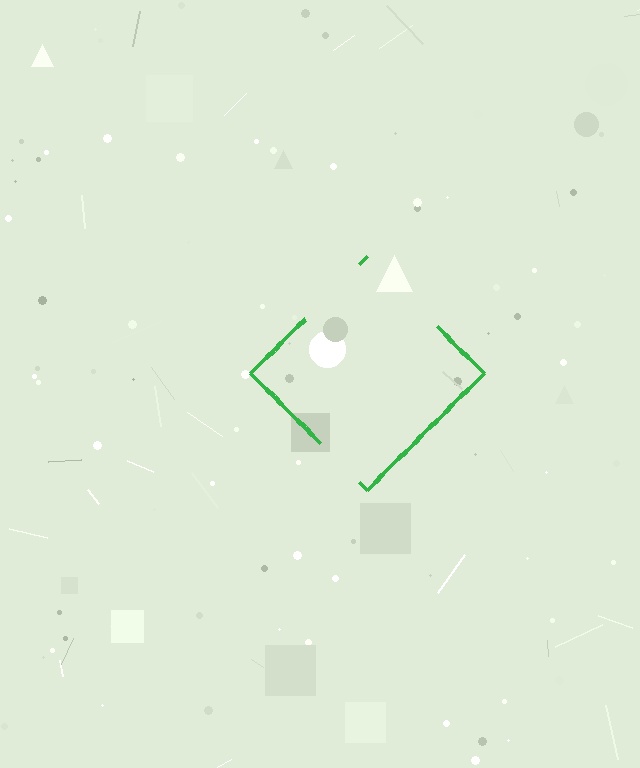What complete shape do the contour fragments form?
The contour fragments form a diamond.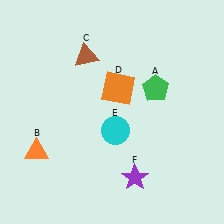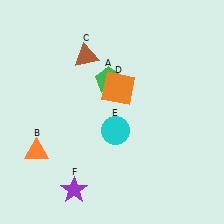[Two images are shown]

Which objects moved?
The objects that moved are: the green pentagon (A), the purple star (F).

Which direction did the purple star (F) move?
The purple star (F) moved left.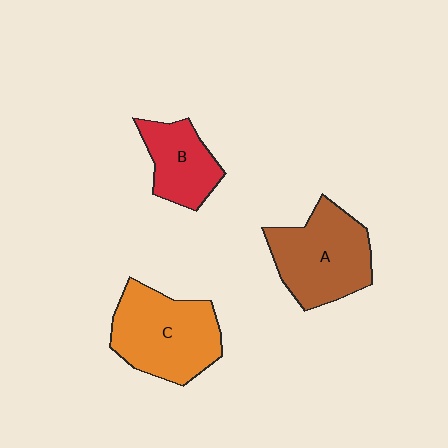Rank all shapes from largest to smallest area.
From largest to smallest: C (orange), A (brown), B (red).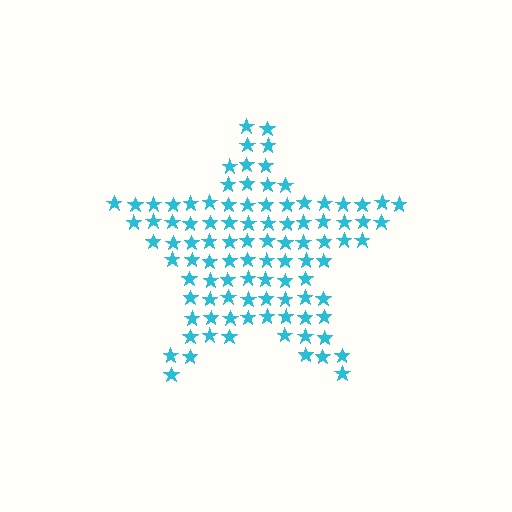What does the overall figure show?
The overall figure shows a star.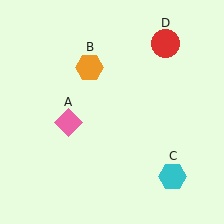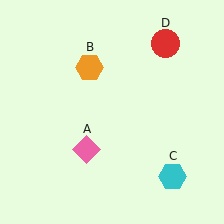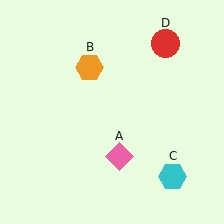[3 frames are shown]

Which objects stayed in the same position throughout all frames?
Orange hexagon (object B) and cyan hexagon (object C) and red circle (object D) remained stationary.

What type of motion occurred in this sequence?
The pink diamond (object A) rotated counterclockwise around the center of the scene.